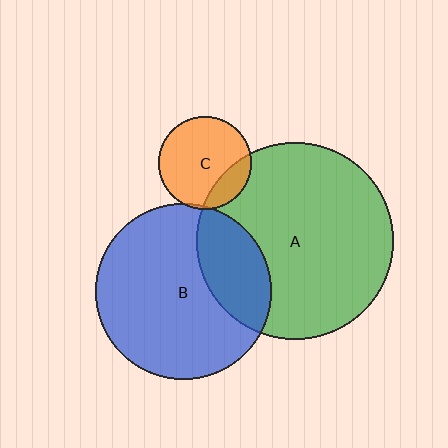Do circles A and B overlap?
Yes.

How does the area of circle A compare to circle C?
Approximately 4.5 times.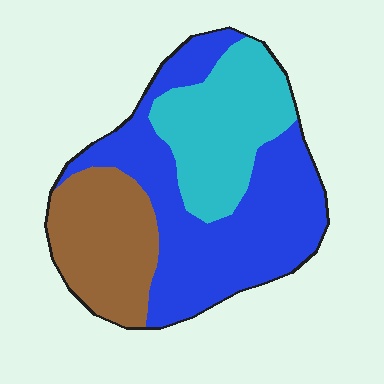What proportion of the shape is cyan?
Cyan takes up about one quarter (1/4) of the shape.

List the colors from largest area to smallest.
From largest to smallest: blue, cyan, brown.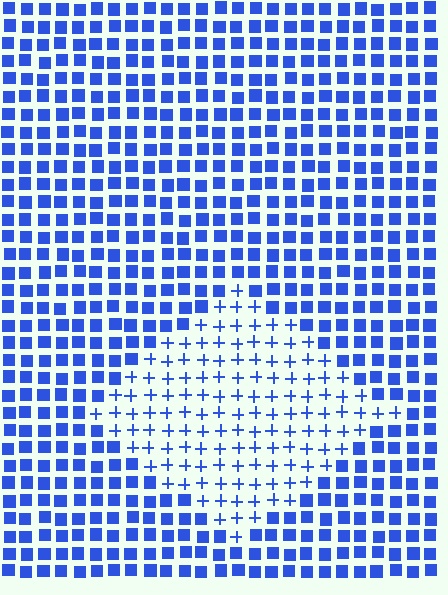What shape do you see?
I see a diamond.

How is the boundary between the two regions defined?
The boundary is defined by a change in element shape: plus signs inside vs. squares outside. All elements share the same color and spacing.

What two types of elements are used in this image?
The image uses plus signs inside the diamond region and squares outside it.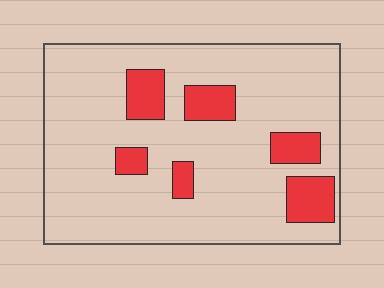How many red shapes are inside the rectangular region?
6.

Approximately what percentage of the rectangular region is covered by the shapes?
Approximately 15%.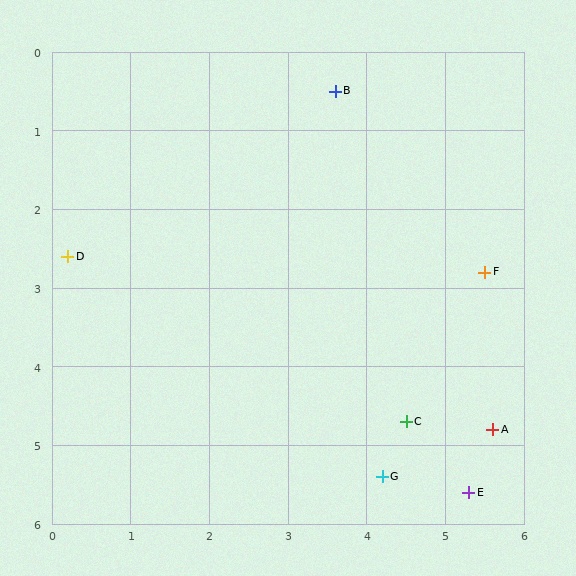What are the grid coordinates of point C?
Point C is at approximately (4.5, 4.7).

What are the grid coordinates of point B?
Point B is at approximately (3.6, 0.5).